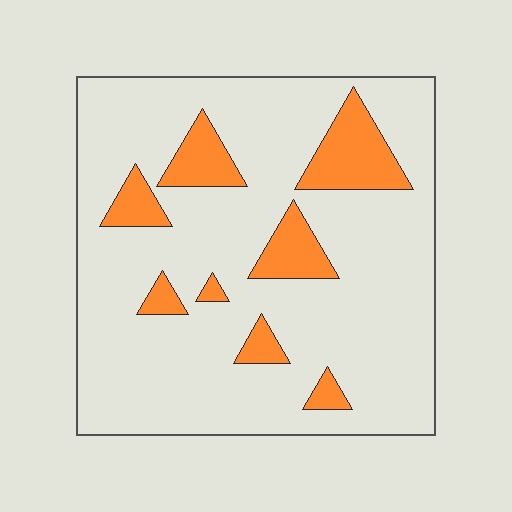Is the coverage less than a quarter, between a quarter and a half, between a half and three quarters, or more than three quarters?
Less than a quarter.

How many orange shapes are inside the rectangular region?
8.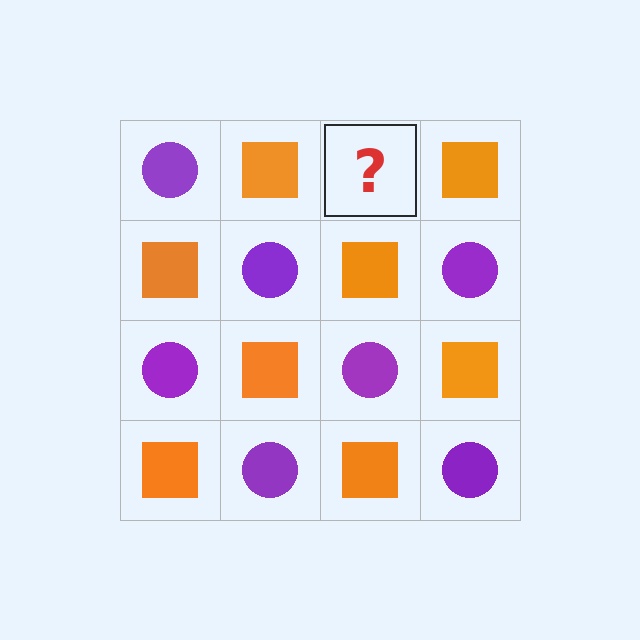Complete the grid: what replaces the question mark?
The question mark should be replaced with a purple circle.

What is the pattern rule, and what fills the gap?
The rule is that it alternates purple circle and orange square in a checkerboard pattern. The gap should be filled with a purple circle.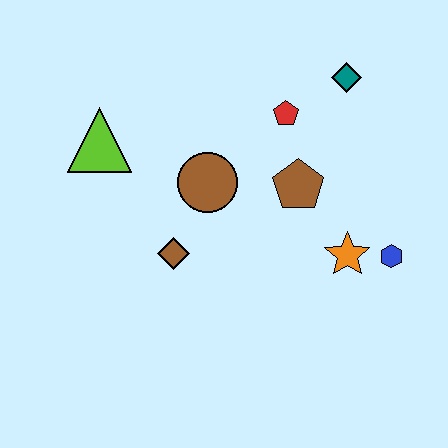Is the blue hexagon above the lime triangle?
No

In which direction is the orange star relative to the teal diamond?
The orange star is below the teal diamond.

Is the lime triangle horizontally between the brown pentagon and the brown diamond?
No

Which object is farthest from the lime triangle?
The blue hexagon is farthest from the lime triangle.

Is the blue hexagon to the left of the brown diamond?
No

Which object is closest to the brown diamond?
The brown circle is closest to the brown diamond.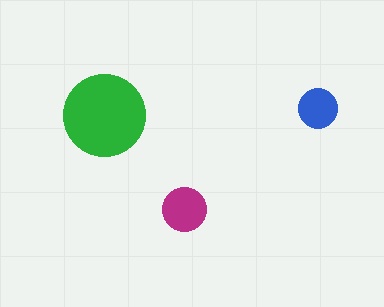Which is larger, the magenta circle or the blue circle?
The magenta one.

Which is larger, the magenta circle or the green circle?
The green one.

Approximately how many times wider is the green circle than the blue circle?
About 2 times wider.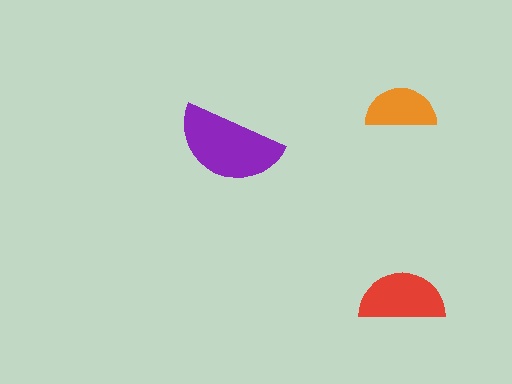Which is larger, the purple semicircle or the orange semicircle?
The purple one.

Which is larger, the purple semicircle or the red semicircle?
The purple one.